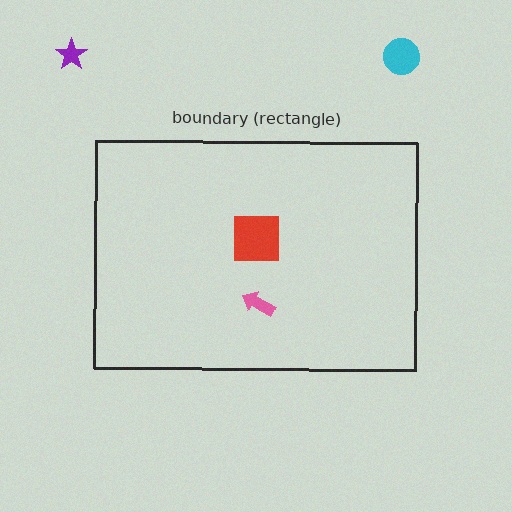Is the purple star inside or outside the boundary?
Outside.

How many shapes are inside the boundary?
2 inside, 2 outside.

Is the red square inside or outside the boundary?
Inside.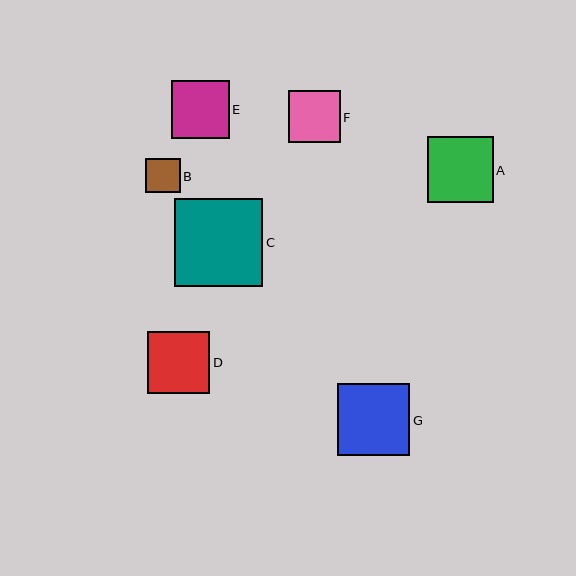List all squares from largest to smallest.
From largest to smallest: C, G, A, D, E, F, B.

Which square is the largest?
Square C is the largest with a size of approximately 88 pixels.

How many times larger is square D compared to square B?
Square D is approximately 1.8 times the size of square B.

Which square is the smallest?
Square B is the smallest with a size of approximately 34 pixels.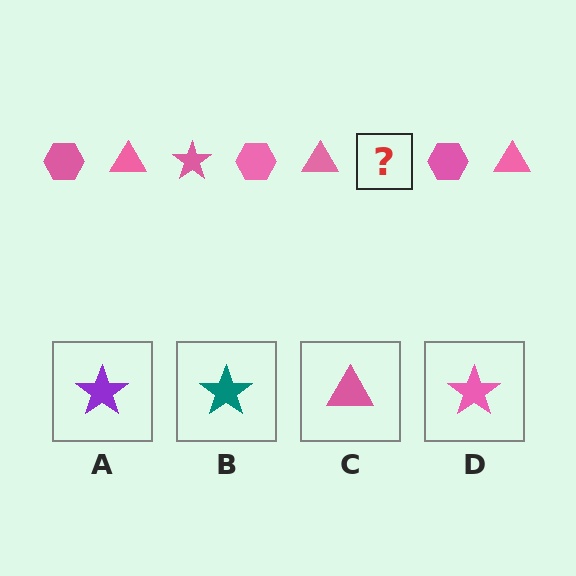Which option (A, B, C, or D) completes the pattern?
D.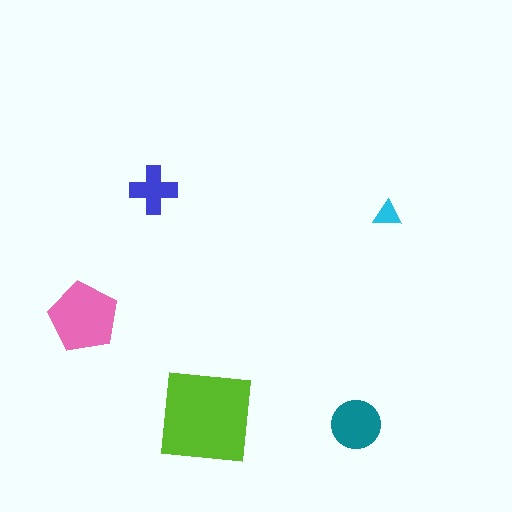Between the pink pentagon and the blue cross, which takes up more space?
The pink pentagon.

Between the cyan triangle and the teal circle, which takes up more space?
The teal circle.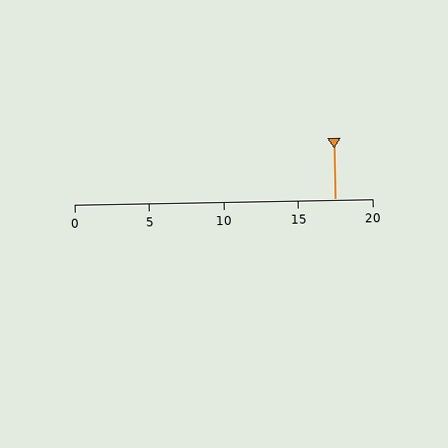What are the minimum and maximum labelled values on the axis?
The axis runs from 0 to 20.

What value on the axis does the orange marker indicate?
The marker indicates approximately 17.5.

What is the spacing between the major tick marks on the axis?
The major ticks are spaced 5 apart.